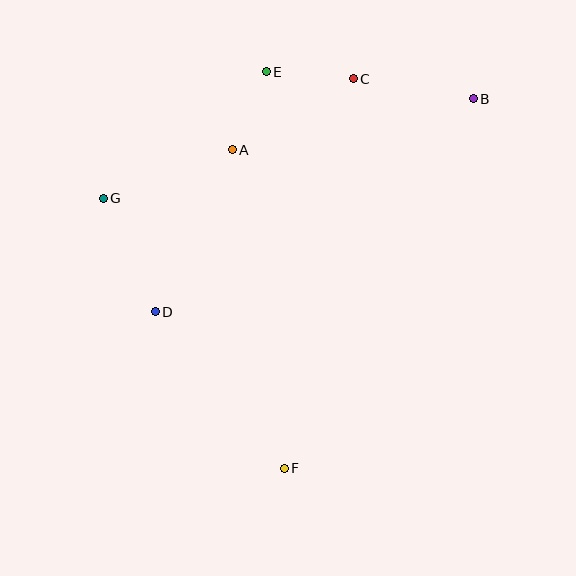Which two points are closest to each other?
Points A and E are closest to each other.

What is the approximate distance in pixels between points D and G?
The distance between D and G is approximately 125 pixels.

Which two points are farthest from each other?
Points B and F are farthest from each other.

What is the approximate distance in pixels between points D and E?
The distance between D and E is approximately 265 pixels.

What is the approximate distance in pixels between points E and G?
The distance between E and G is approximately 206 pixels.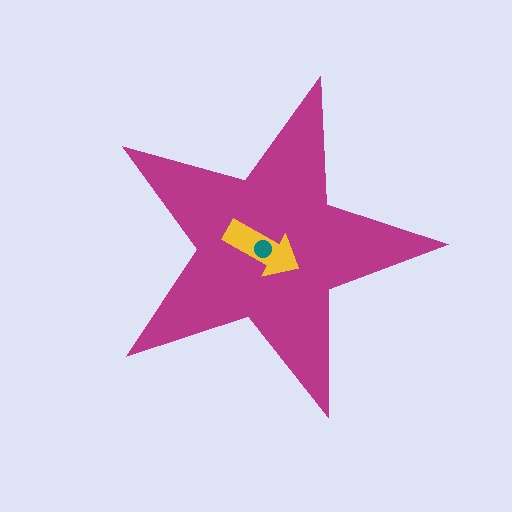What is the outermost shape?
The magenta star.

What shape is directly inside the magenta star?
The yellow arrow.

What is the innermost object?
The teal circle.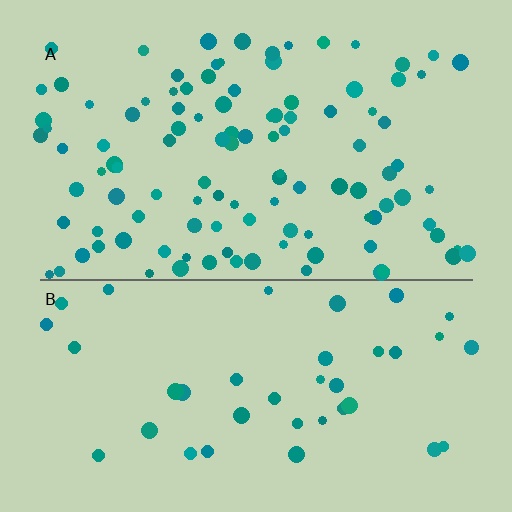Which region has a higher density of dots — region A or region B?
A (the top).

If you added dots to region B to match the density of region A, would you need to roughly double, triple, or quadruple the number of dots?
Approximately triple.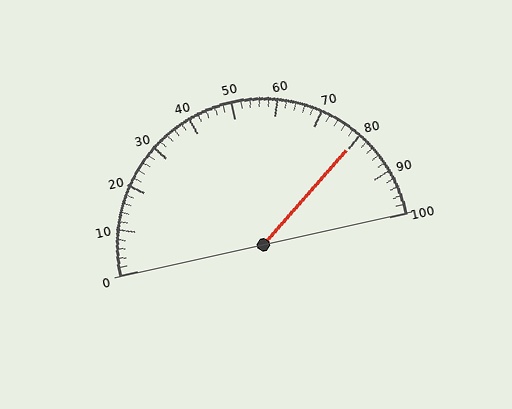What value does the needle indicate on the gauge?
The needle indicates approximately 80.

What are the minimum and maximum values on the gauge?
The gauge ranges from 0 to 100.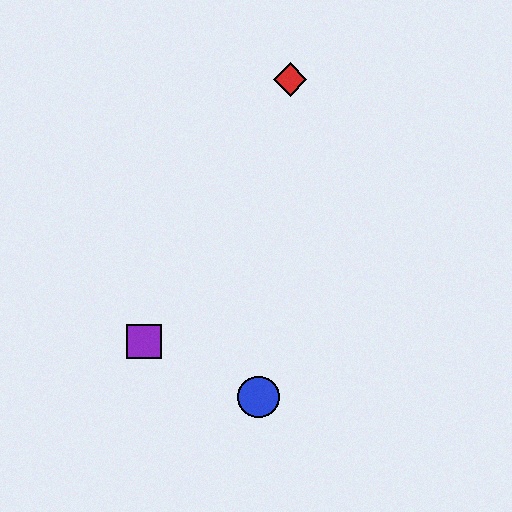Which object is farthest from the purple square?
The red diamond is farthest from the purple square.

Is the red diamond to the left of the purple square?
No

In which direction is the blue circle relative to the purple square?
The blue circle is to the right of the purple square.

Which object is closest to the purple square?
The blue circle is closest to the purple square.